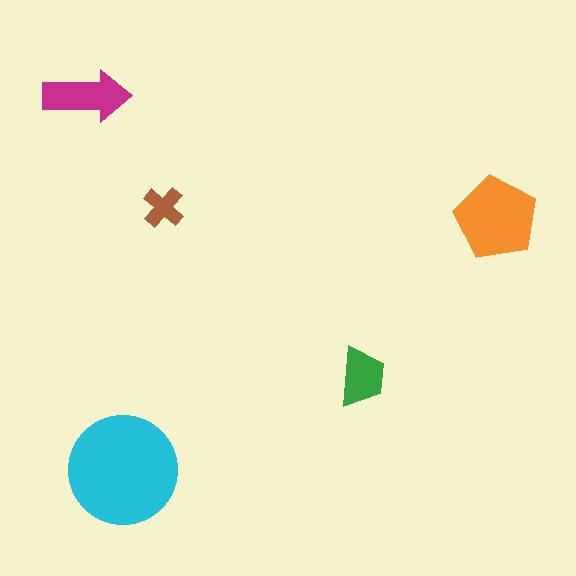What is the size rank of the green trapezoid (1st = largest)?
4th.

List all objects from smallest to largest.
The brown cross, the green trapezoid, the magenta arrow, the orange pentagon, the cyan circle.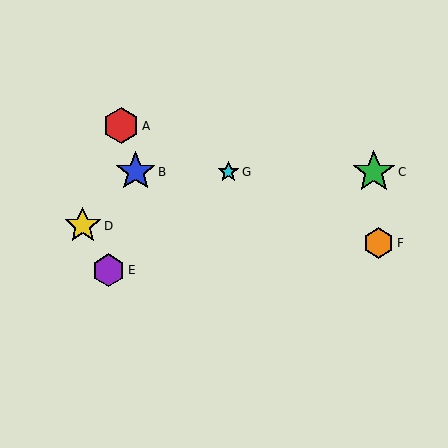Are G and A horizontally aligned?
No, G is at y≈172 and A is at y≈126.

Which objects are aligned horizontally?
Objects B, C, G are aligned horizontally.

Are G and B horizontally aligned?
Yes, both are at y≈172.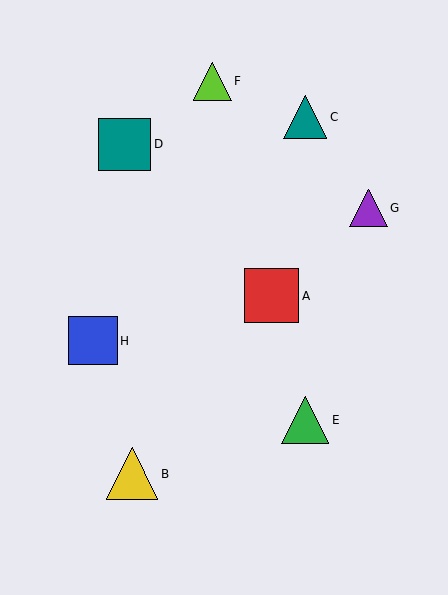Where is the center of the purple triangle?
The center of the purple triangle is at (368, 208).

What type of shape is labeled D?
Shape D is a teal square.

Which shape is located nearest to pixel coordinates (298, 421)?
The green triangle (labeled E) at (305, 420) is nearest to that location.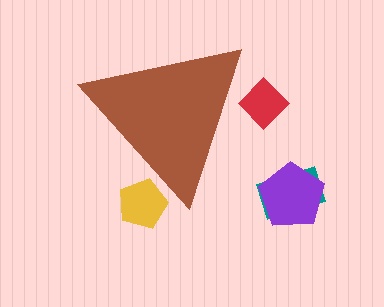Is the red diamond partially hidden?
Yes, the red diamond is partially hidden behind the brown triangle.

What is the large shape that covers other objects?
A brown triangle.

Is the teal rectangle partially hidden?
No, the teal rectangle is fully visible.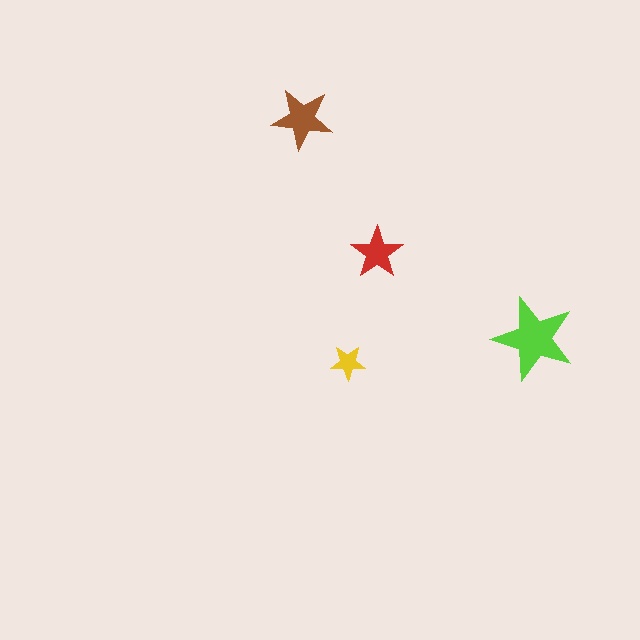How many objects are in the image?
There are 4 objects in the image.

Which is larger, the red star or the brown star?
The brown one.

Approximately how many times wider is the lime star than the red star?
About 1.5 times wider.